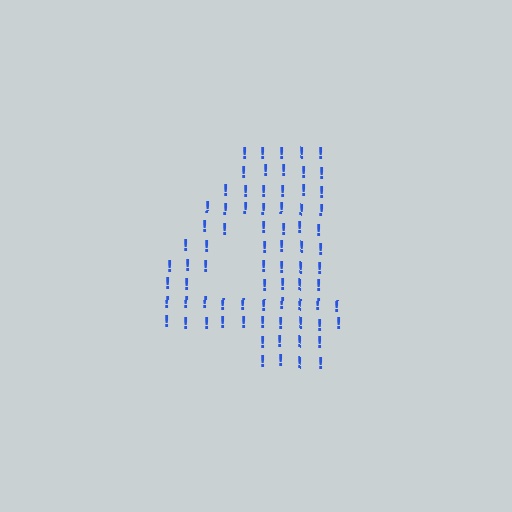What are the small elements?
The small elements are exclamation marks.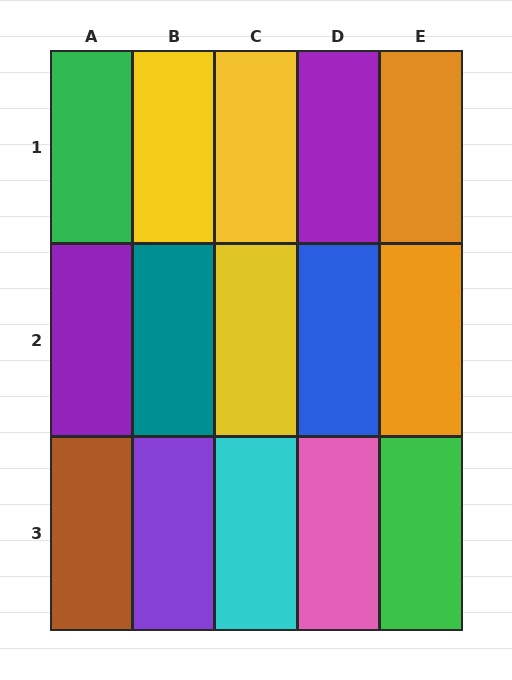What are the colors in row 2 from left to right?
Purple, teal, yellow, blue, orange.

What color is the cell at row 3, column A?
Brown.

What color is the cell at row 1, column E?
Orange.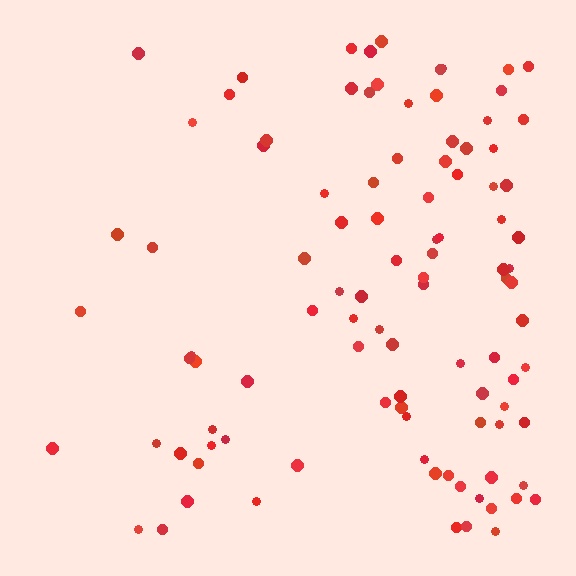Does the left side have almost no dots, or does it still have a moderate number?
Still a moderate number, just noticeably fewer than the right.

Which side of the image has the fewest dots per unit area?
The left.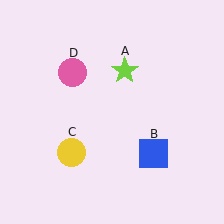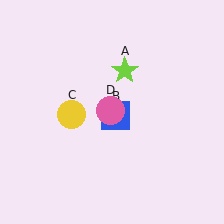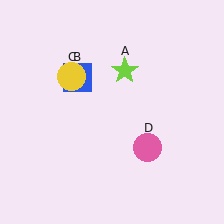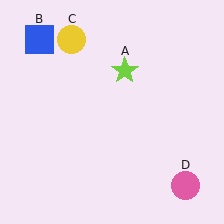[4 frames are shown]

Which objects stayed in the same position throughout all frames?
Lime star (object A) remained stationary.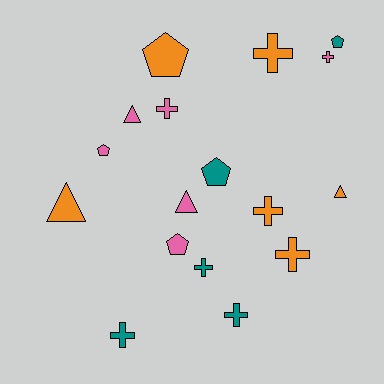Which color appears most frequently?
Orange, with 6 objects.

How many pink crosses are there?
There are 2 pink crosses.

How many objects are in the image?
There are 17 objects.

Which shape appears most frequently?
Cross, with 8 objects.